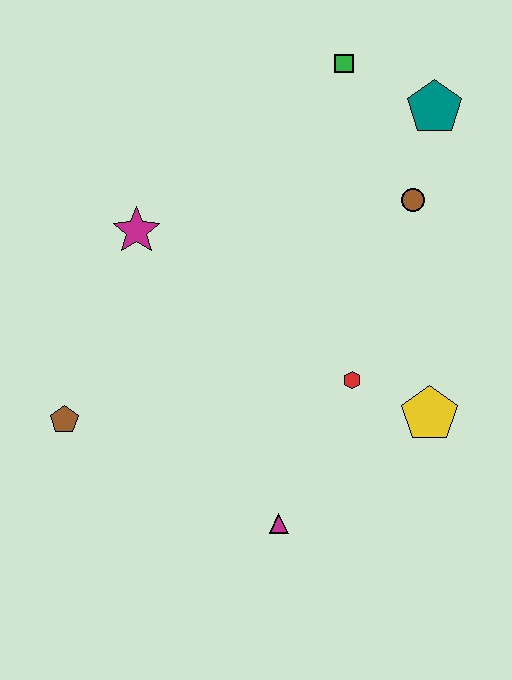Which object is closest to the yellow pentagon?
The red hexagon is closest to the yellow pentagon.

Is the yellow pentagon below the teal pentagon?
Yes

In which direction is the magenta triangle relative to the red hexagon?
The magenta triangle is below the red hexagon.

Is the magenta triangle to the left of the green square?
Yes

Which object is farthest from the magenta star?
The yellow pentagon is farthest from the magenta star.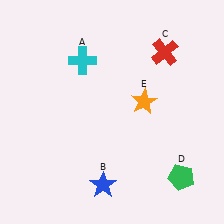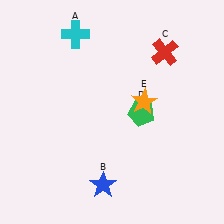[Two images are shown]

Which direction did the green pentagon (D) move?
The green pentagon (D) moved up.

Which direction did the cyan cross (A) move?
The cyan cross (A) moved up.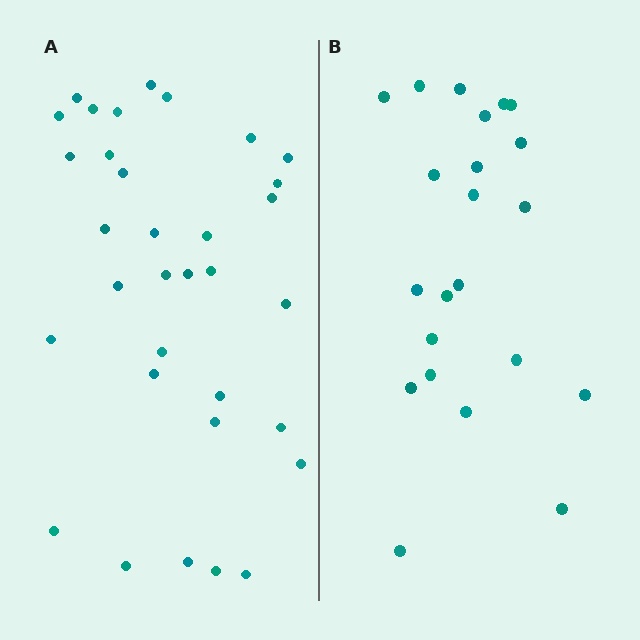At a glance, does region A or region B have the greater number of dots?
Region A (the left region) has more dots.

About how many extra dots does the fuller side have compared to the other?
Region A has roughly 12 or so more dots than region B.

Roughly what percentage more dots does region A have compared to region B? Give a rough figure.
About 50% more.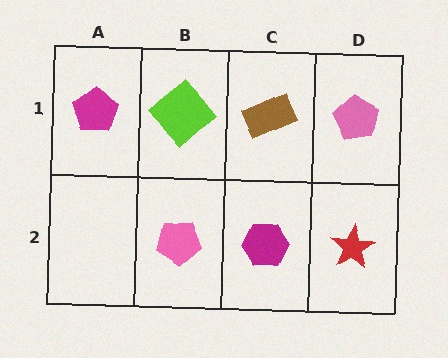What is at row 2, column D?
A red star.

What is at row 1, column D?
A pink pentagon.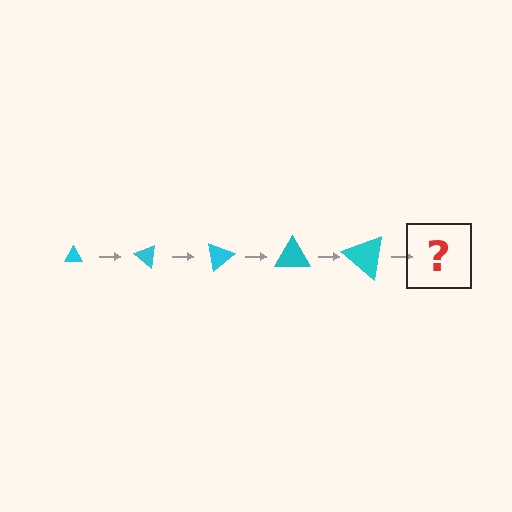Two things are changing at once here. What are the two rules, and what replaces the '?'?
The two rules are that the triangle grows larger each step and it rotates 40 degrees each step. The '?' should be a triangle, larger than the previous one and rotated 200 degrees from the start.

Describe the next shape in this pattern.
It should be a triangle, larger than the previous one and rotated 200 degrees from the start.